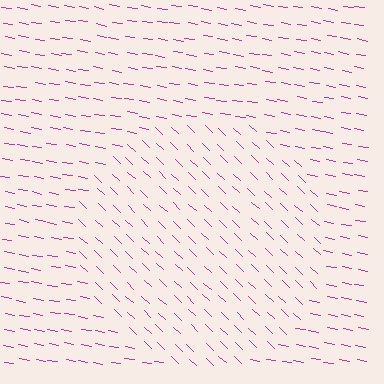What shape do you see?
I see a circle.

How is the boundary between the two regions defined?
The boundary is defined purely by a change in line orientation (approximately 33 degrees difference). All lines are the same color and thickness.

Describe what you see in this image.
The image is filled with small magenta line segments. A circle region in the image has lines oriented differently from the surrounding lines, creating a visible texture boundary.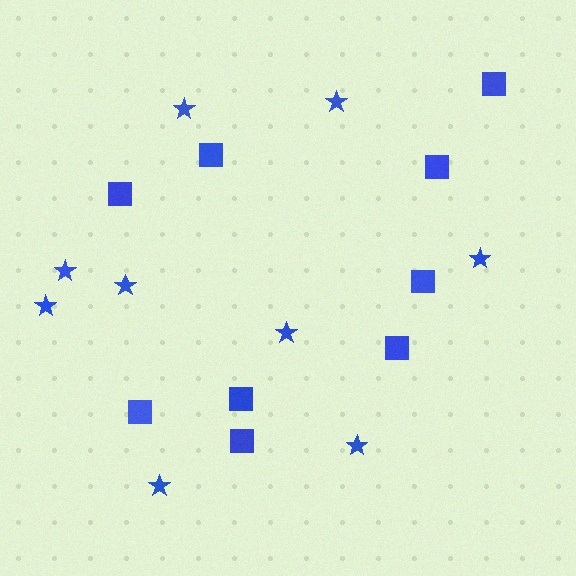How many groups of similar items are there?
There are 2 groups: one group of stars (9) and one group of squares (9).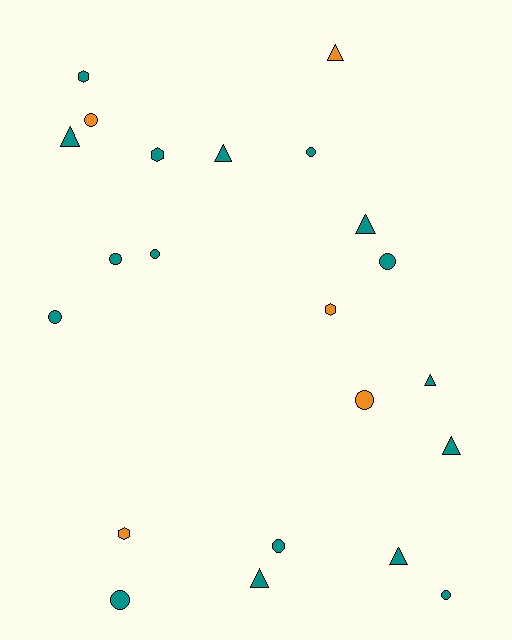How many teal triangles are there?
There are 7 teal triangles.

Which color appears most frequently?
Teal, with 17 objects.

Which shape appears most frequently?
Circle, with 10 objects.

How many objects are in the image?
There are 22 objects.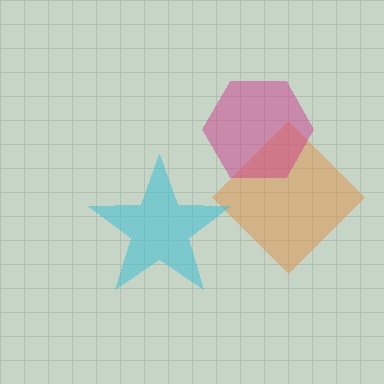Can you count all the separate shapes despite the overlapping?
Yes, there are 3 separate shapes.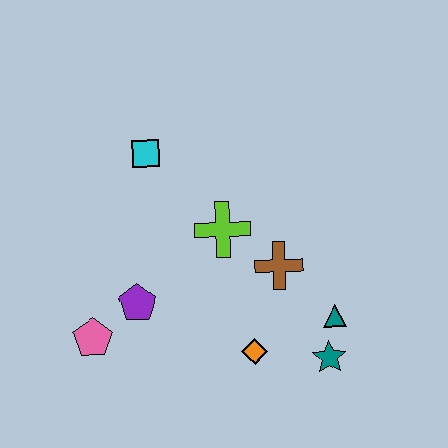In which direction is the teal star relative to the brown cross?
The teal star is below the brown cross.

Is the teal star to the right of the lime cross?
Yes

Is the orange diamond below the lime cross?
Yes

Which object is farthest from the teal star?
The cyan square is farthest from the teal star.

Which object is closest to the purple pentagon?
The pink pentagon is closest to the purple pentagon.